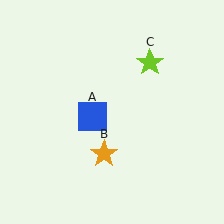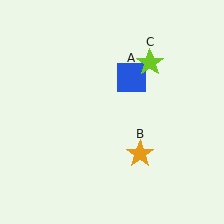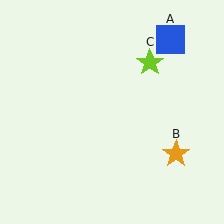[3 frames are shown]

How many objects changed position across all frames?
2 objects changed position: blue square (object A), orange star (object B).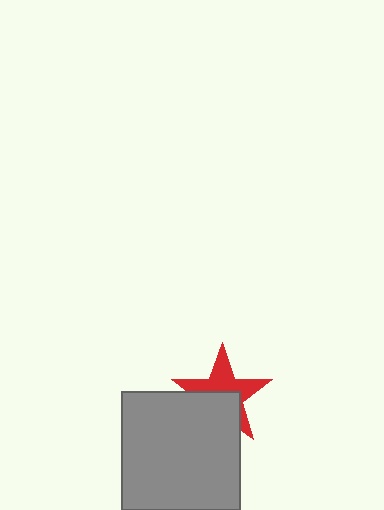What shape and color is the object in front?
The object in front is a gray square.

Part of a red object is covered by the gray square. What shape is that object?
It is a star.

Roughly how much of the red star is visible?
About half of it is visible (roughly 54%).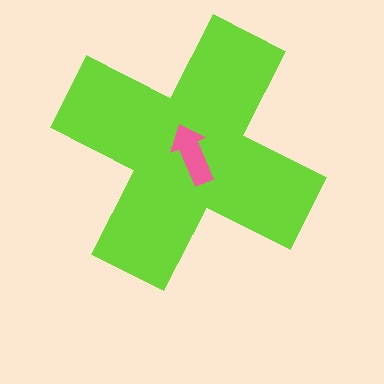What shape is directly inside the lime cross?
The pink arrow.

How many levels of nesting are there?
2.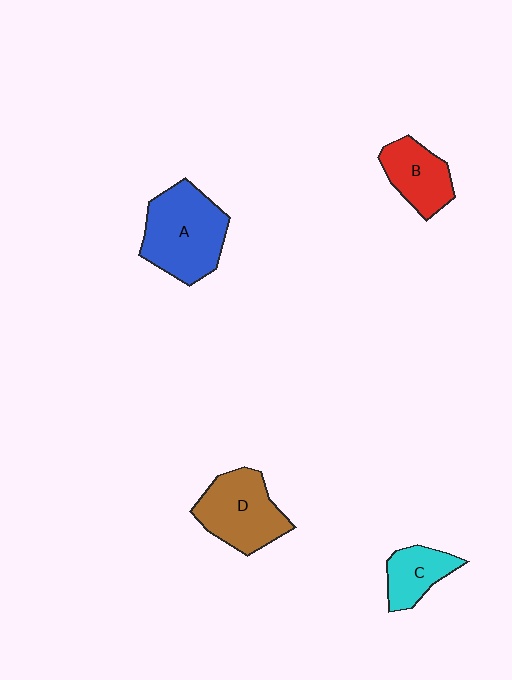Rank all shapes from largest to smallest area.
From largest to smallest: A (blue), D (brown), B (red), C (cyan).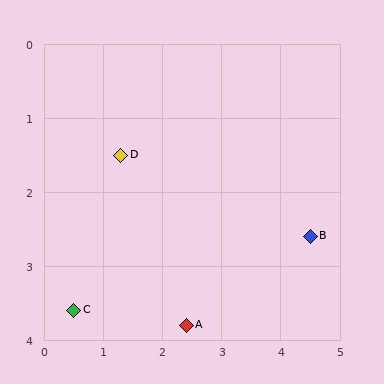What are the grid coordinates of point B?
Point B is at approximately (4.5, 2.6).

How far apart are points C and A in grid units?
Points C and A are about 1.9 grid units apart.